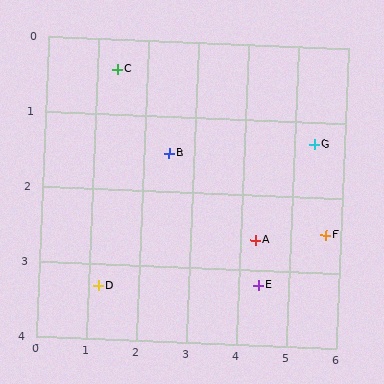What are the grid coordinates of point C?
Point C is at approximately (1.4, 0.4).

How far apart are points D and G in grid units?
Points D and G are about 4.7 grid units apart.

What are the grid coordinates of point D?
Point D is at approximately (1.2, 3.3).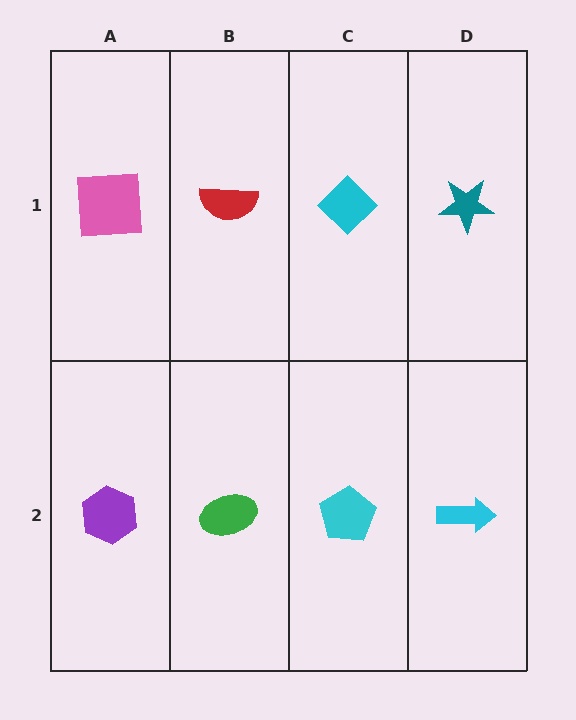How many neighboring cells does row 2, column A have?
2.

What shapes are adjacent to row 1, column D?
A cyan arrow (row 2, column D), a cyan diamond (row 1, column C).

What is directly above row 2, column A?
A pink square.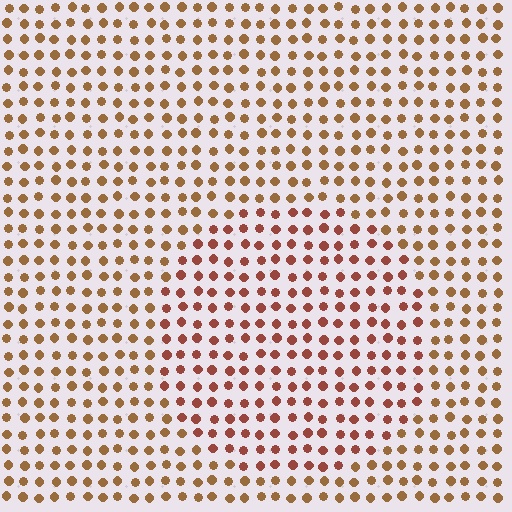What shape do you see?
I see a circle.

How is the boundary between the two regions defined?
The boundary is defined purely by a slight shift in hue (about 25 degrees). Spacing, size, and orientation are identical on both sides.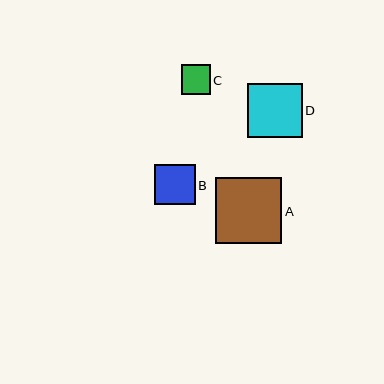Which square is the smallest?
Square C is the smallest with a size of approximately 29 pixels.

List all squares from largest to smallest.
From largest to smallest: A, D, B, C.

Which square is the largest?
Square A is the largest with a size of approximately 67 pixels.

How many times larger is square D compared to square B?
Square D is approximately 1.3 times the size of square B.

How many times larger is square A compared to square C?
Square A is approximately 2.3 times the size of square C.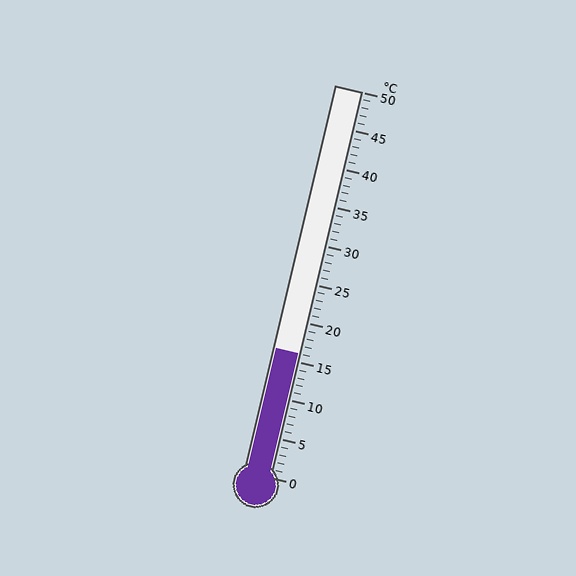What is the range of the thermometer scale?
The thermometer scale ranges from 0°C to 50°C.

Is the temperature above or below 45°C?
The temperature is below 45°C.